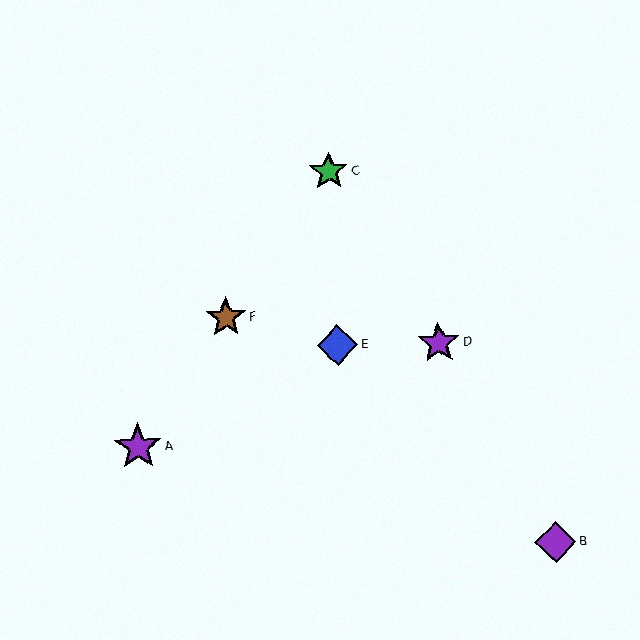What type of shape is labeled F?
Shape F is a brown star.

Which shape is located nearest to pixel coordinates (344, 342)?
The blue diamond (labeled E) at (337, 345) is nearest to that location.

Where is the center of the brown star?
The center of the brown star is at (226, 318).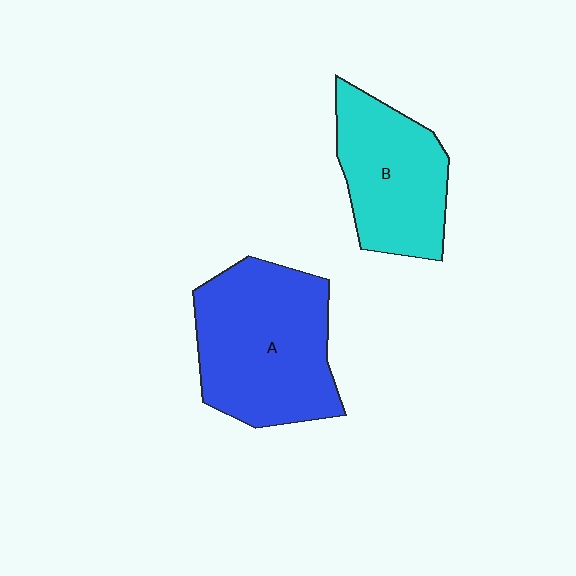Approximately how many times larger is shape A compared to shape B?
Approximately 1.4 times.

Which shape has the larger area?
Shape A (blue).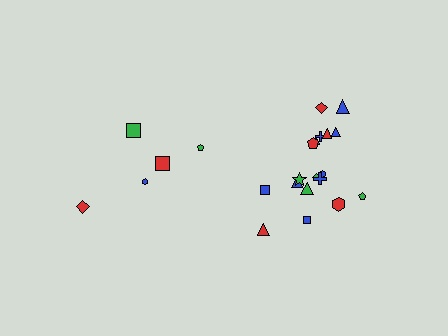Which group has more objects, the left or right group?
The right group.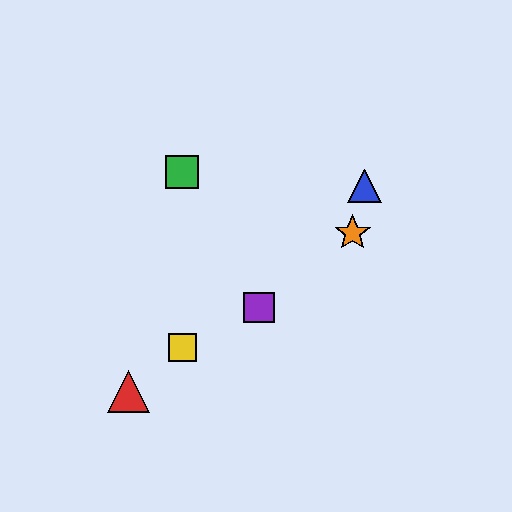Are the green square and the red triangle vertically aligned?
No, the green square is at x≈182 and the red triangle is at x≈128.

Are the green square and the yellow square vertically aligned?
Yes, both are at x≈182.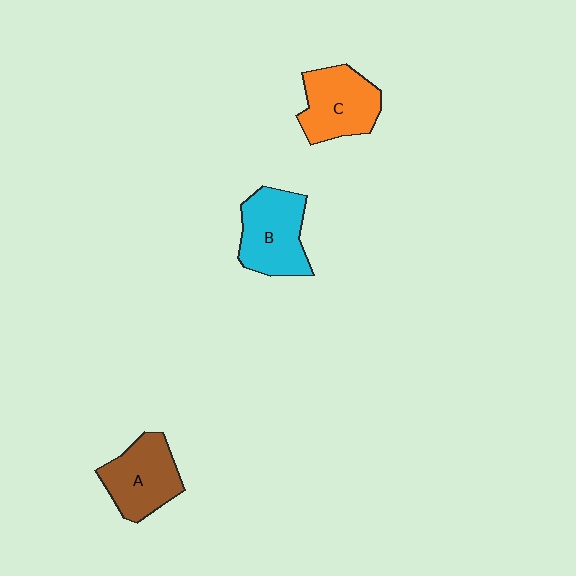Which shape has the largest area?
Shape B (cyan).